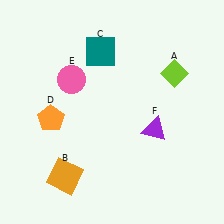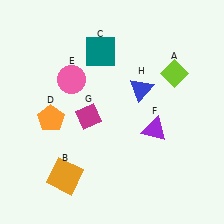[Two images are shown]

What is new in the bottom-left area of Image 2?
A magenta diamond (G) was added in the bottom-left area of Image 2.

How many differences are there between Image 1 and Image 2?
There are 2 differences between the two images.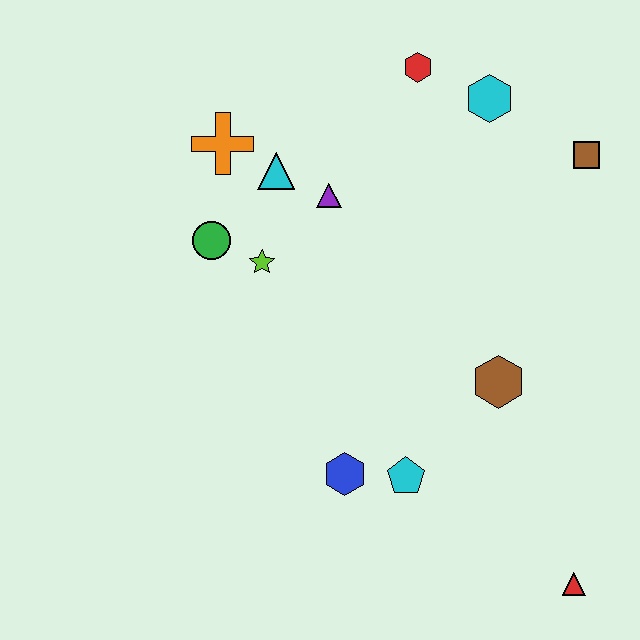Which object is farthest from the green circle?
The red triangle is farthest from the green circle.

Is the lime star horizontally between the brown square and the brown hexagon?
No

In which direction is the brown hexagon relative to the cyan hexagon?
The brown hexagon is below the cyan hexagon.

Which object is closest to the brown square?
The cyan hexagon is closest to the brown square.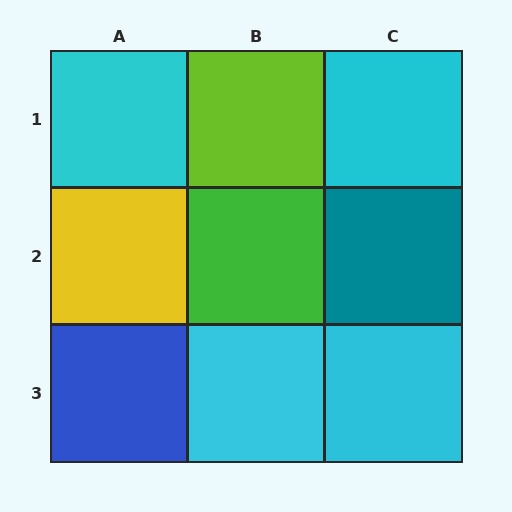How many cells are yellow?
1 cell is yellow.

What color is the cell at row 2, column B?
Green.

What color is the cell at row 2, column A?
Yellow.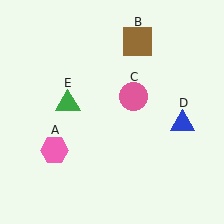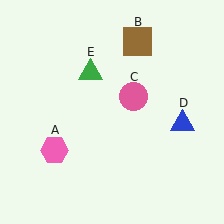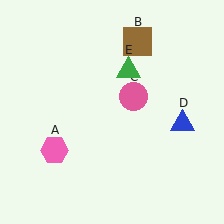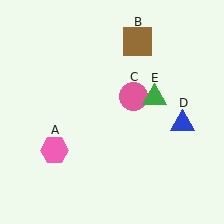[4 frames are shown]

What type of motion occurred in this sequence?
The green triangle (object E) rotated clockwise around the center of the scene.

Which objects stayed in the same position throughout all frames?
Pink hexagon (object A) and brown square (object B) and pink circle (object C) and blue triangle (object D) remained stationary.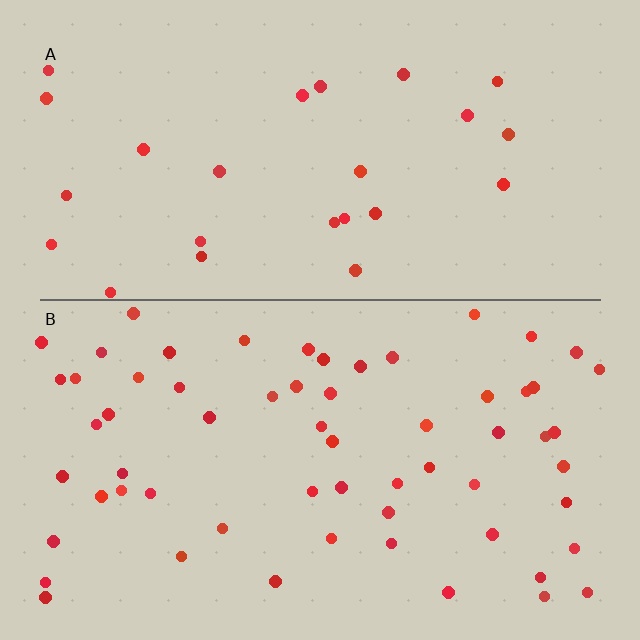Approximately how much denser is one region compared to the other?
Approximately 2.4× — region B over region A.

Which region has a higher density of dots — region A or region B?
B (the bottom).